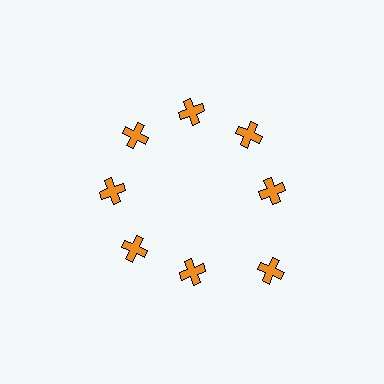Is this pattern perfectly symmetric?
No. The 8 orange crosses are arranged in a ring, but one element near the 4 o'clock position is pushed outward from the center, breaking the 8-fold rotational symmetry.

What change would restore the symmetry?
The symmetry would be restored by moving it inward, back onto the ring so that all 8 crosses sit at equal angles and equal distance from the center.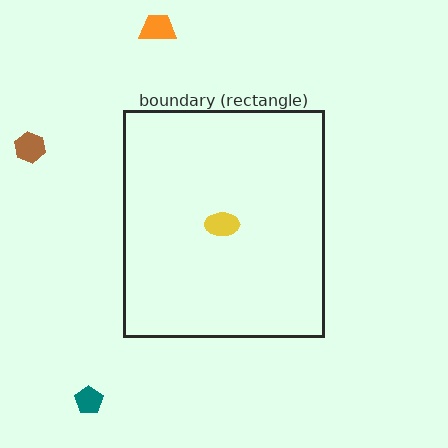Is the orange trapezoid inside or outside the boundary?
Outside.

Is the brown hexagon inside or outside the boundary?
Outside.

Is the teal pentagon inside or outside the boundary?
Outside.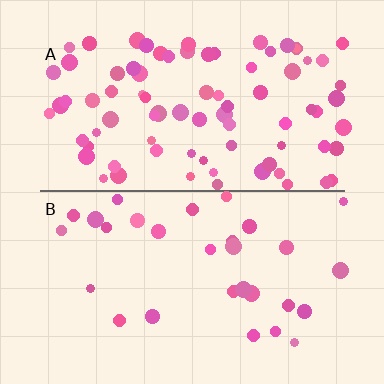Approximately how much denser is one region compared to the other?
Approximately 2.8× — region A over region B.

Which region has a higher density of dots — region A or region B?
A (the top).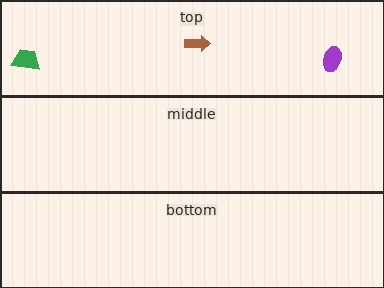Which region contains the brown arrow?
The top region.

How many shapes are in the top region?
3.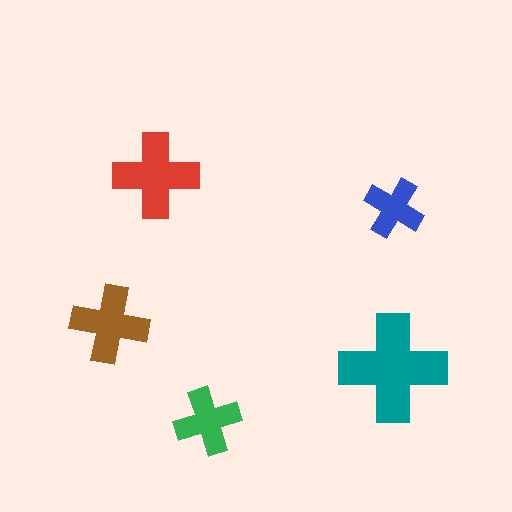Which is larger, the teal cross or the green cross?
The teal one.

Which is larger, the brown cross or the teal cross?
The teal one.